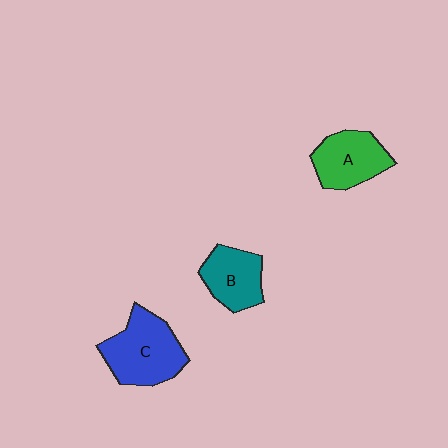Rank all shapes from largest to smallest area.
From largest to smallest: C (blue), A (green), B (teal).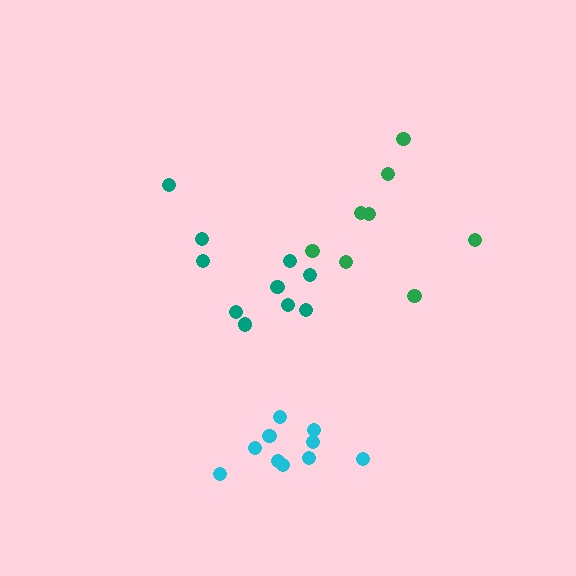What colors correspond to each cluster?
The clusters are colored: teal, green, cyan.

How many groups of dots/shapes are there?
There are 3 groups.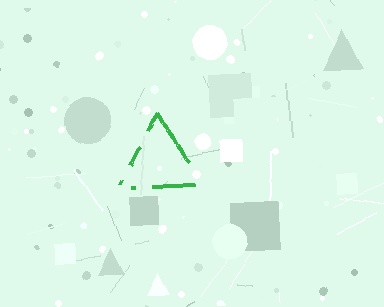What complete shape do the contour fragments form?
The contour fragments form a triangle.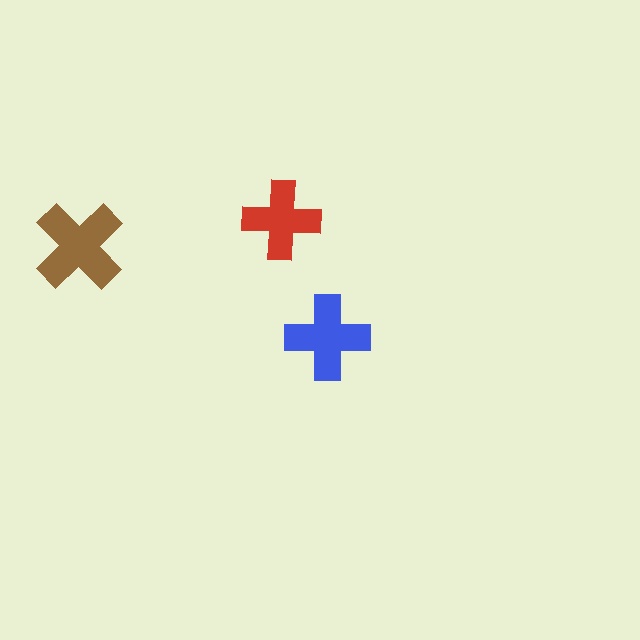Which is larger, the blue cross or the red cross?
The blue one.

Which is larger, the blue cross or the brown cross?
The brown one.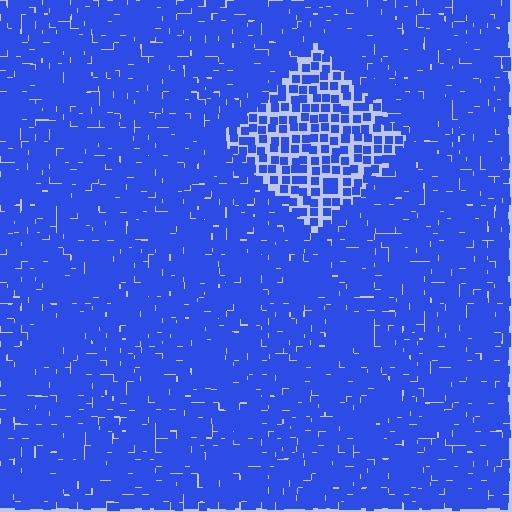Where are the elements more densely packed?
The elements are more densely packed outside the diamond boundary.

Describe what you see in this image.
The image contains small blue elements arranged at two different densities. A diamond-shaped region is visible where the elements are less densely packed than the surrounding area.